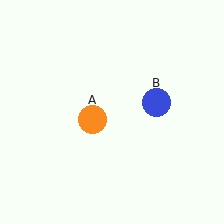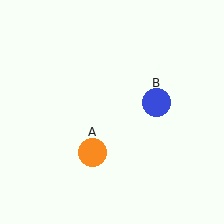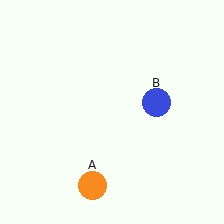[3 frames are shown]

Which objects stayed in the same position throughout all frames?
Blue circle (object B) remained stationary.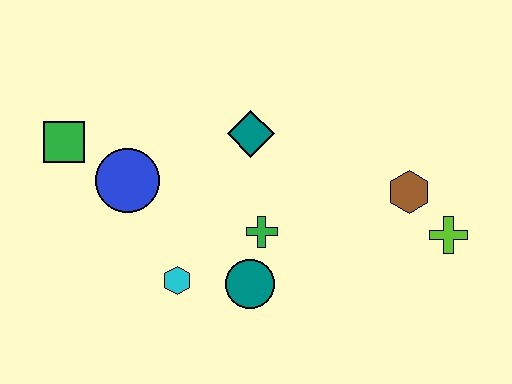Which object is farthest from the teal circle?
The green square is farthest from the teal circle.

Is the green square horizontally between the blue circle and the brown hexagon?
No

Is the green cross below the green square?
Yes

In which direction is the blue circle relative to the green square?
The blue circle is to the right of the green square.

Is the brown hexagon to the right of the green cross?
Yes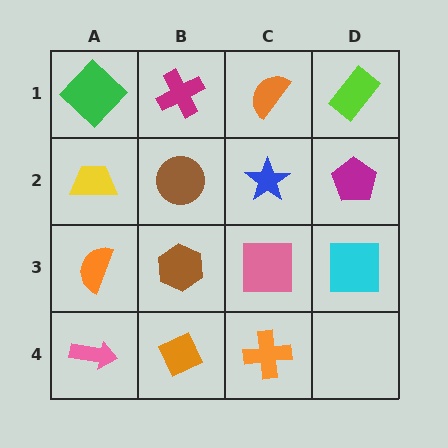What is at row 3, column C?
A pink square.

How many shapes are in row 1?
4 shapes.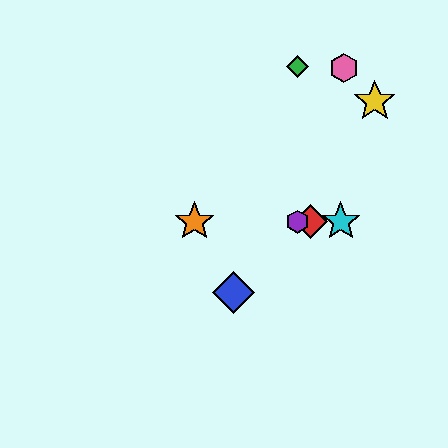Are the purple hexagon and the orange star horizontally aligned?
Yes, both are at y≈222.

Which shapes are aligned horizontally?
The red diamond, the purple hexagon, the orange star, the cyan star are aligned horizontally.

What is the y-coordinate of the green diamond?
The green diamond is at y≈67.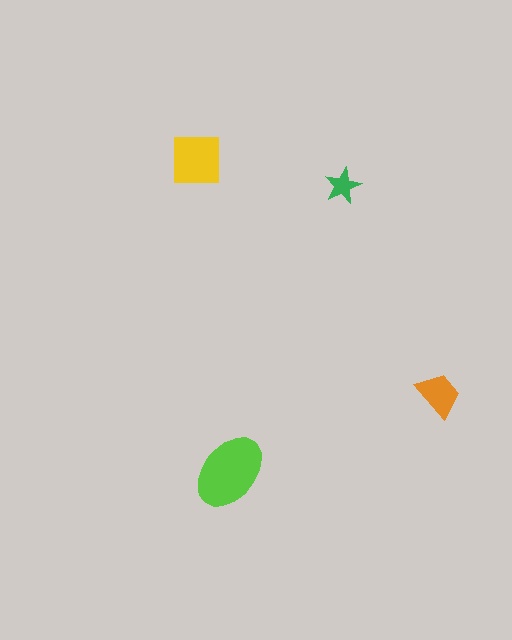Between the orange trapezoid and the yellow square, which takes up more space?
The yellow square.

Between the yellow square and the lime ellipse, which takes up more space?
The lime ellipse.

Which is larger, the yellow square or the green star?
The yellow square.